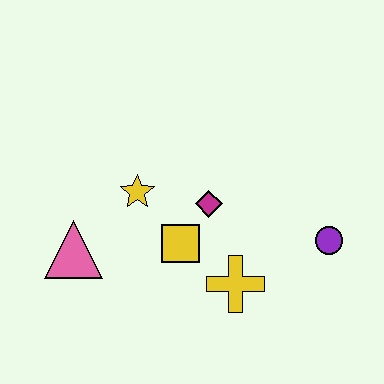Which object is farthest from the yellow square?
The purple circle is farthest from the yellow square.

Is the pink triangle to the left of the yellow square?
Yes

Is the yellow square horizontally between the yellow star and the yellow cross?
Yes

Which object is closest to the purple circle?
The yellow cross is closest to the purple circle.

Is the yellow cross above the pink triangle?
No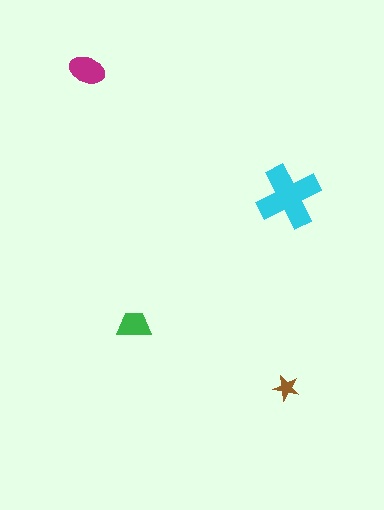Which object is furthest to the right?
The cyan cross is rightmost.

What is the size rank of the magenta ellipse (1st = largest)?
2nd.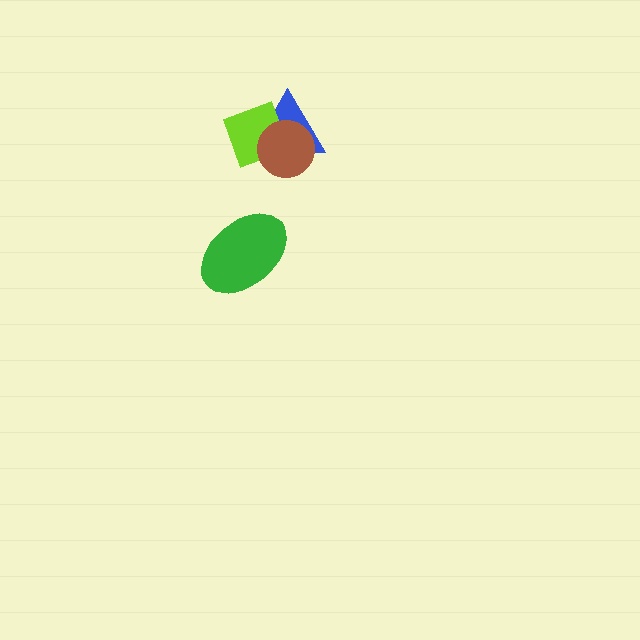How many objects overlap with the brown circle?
2 objects overlap with the brown circle.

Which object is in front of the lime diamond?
The brown circle is in front of the lime diamond.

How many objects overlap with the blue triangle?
2 objects overlap with the blue triangle.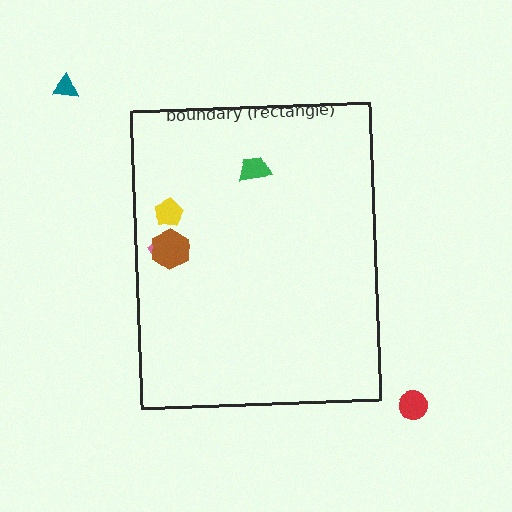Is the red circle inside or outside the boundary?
Outside.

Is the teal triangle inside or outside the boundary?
Outside.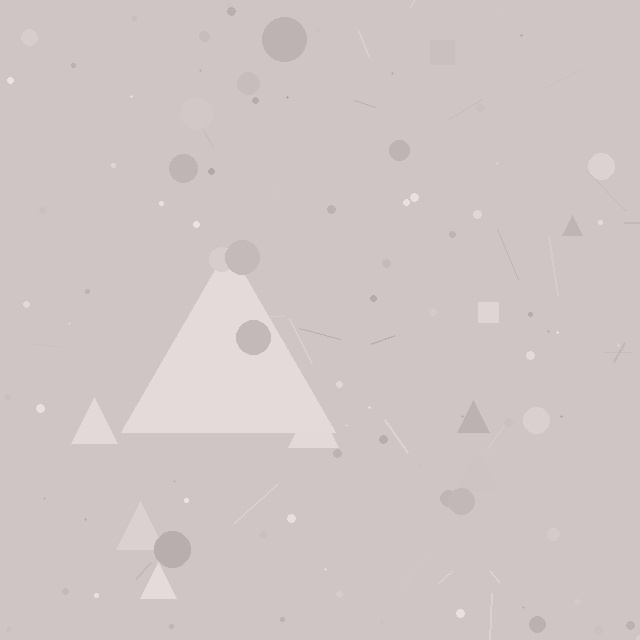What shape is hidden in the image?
A triangle is hidden in the image.